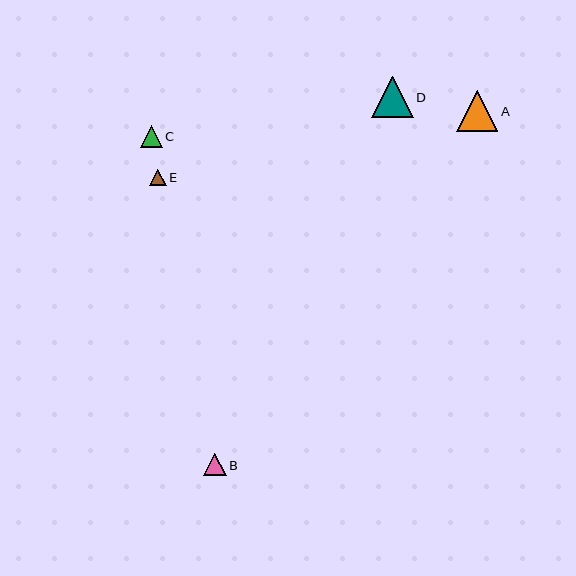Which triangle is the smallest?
Triangle E is the smallest with a size of approximately 16 pixels.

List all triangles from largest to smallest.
From largest to smallest: D, A, B, C, E.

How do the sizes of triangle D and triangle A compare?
Triangle D and triangle A are approximately the same size.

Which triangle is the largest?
Triangle D is the largest with a size of approximately 42 pixels.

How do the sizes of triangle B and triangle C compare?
Triangle B and triangle C are approximately the same size.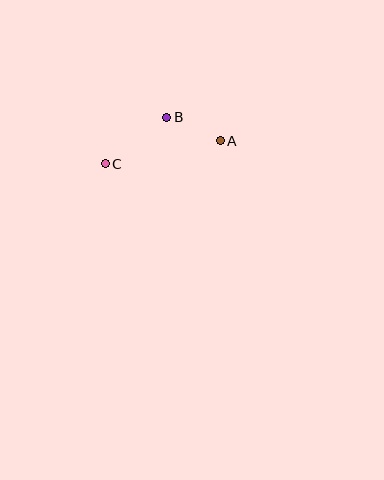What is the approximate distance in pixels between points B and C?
The distance between B and C is approximately 77 pixels.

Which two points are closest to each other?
Points A and B are closest to each other.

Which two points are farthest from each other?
Points A and C are farthest from each other.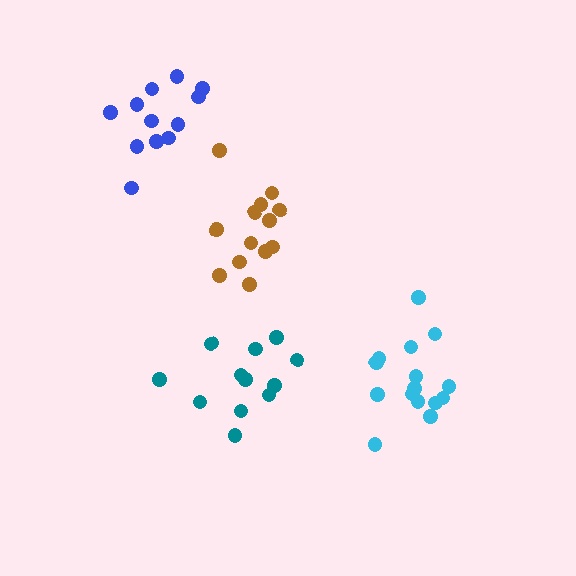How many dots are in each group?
Group 1: 15 dots, Group 2: 13 dots, Group 3: 12 dots, Group 4: 12 dots (52 total).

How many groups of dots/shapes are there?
There are 4 groups.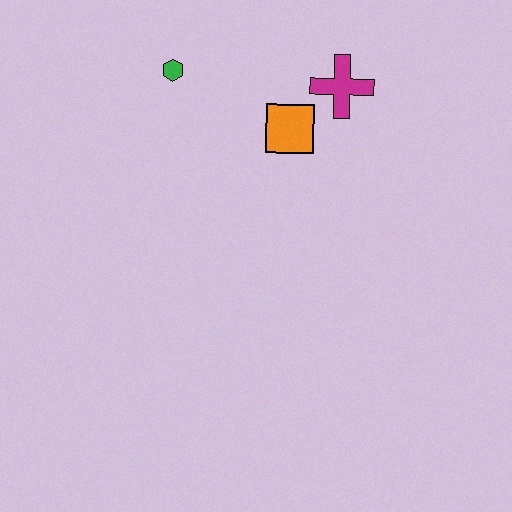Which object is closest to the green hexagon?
The orange square is closest to the green hexagon.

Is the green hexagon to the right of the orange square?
No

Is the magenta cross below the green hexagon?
Yes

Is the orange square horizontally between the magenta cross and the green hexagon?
Yes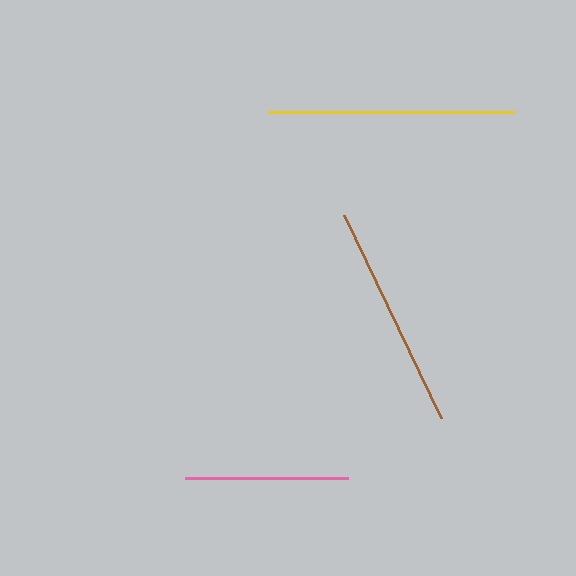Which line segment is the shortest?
The pink line is the shortest at approximately 163 pixels.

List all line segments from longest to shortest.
From longest to shortest: yellow, brown, pink.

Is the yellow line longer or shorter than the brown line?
The yellow line is longer than the brown line.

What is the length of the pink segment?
The pink segment is approximately 163 pixels long.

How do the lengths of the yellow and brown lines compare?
The yellow and brown lines are approximately the same length.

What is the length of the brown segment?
The brown segment is approximately 225 pixels long.